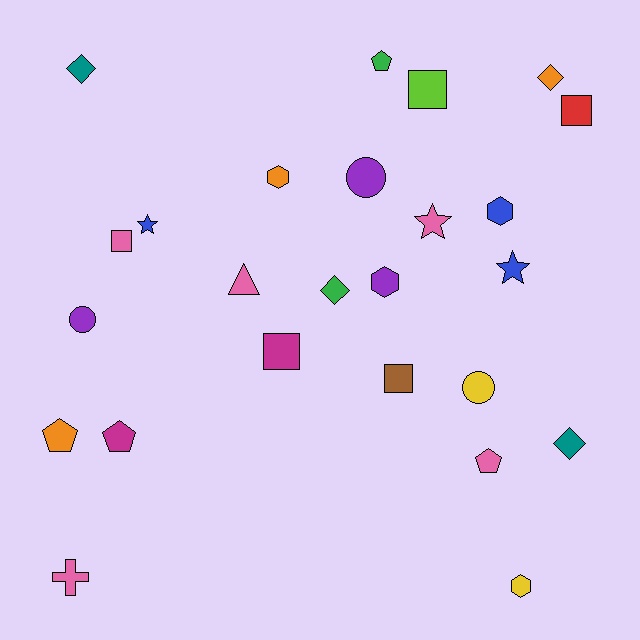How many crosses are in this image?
There is 1 cross.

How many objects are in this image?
There are 25 objects.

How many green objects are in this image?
There are 2 green objects.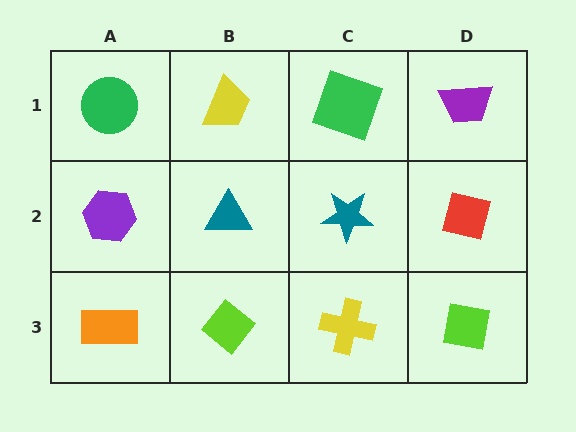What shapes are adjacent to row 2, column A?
A green circle (row 1, column A), an orange rectangle (row 3, column A), a teal triangle (row 2, column B).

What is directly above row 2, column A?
A green circle.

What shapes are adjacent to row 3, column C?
A teal star (row 2, column C), a lime diamond (row 3, column B), a lime square (row 3, column D).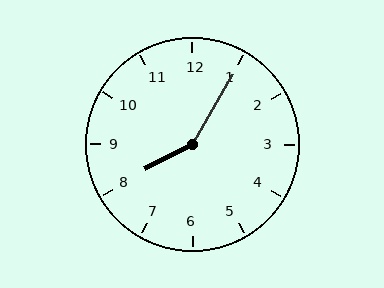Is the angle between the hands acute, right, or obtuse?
It is obtuse.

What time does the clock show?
8:05.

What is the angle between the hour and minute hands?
Approximately 148 degrees.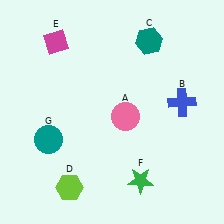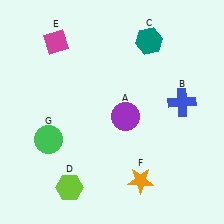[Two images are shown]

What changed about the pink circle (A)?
In Image 1, A is pink. In Image 2, it changed to purple.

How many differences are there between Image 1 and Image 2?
There are 3 differences between the two images.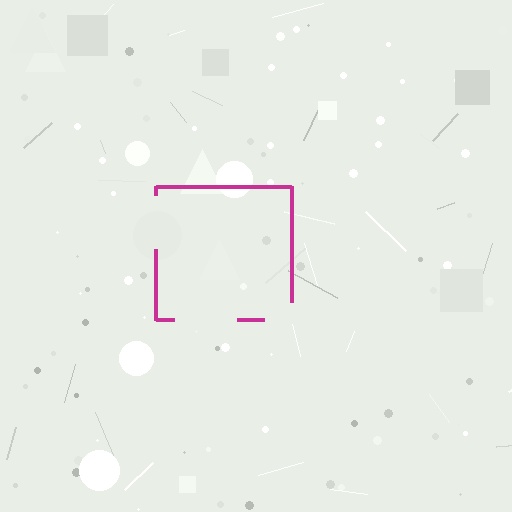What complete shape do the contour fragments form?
The contour fragments form a square.